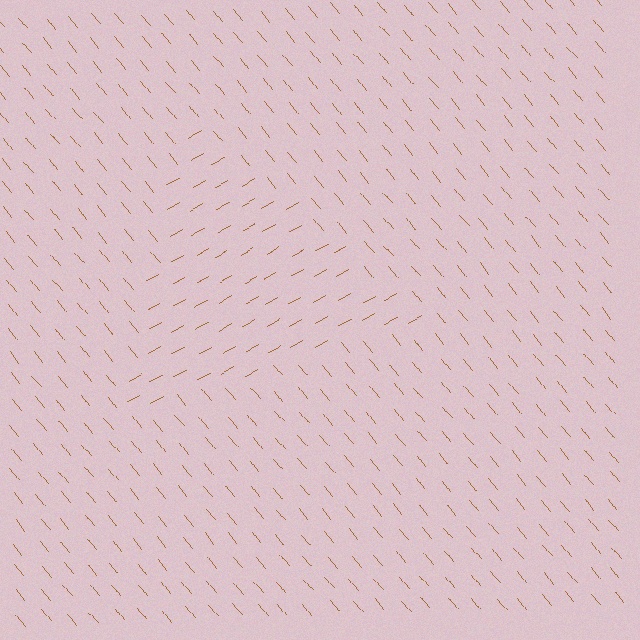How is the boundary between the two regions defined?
The boundary is defined purely by a change in line orientation (approximately 79 degrees difference). All lines are the same color and thickness.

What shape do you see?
I see a triangle.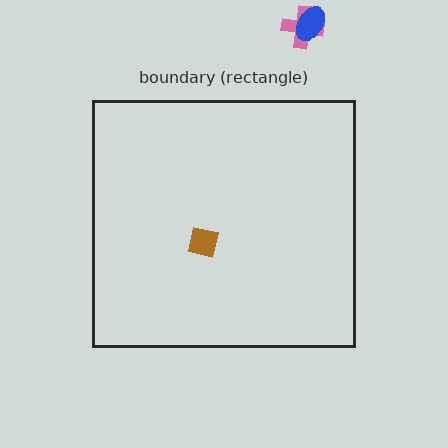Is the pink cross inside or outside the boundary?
Outside.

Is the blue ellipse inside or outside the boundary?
Outside.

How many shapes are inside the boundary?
1 inside, 2 outside.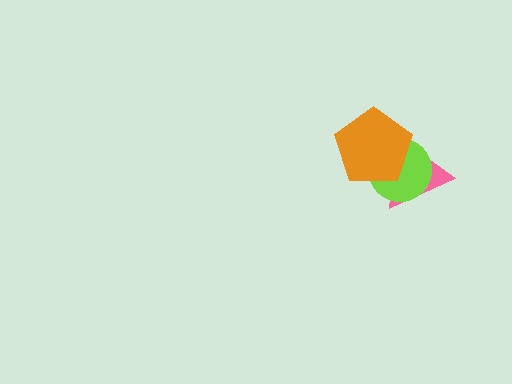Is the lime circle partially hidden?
Yes, it is partially covered by another shape.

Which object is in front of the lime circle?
The orange pentagon is in front of the lime circle.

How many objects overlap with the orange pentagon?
2 objects overlap with the orange pentagon.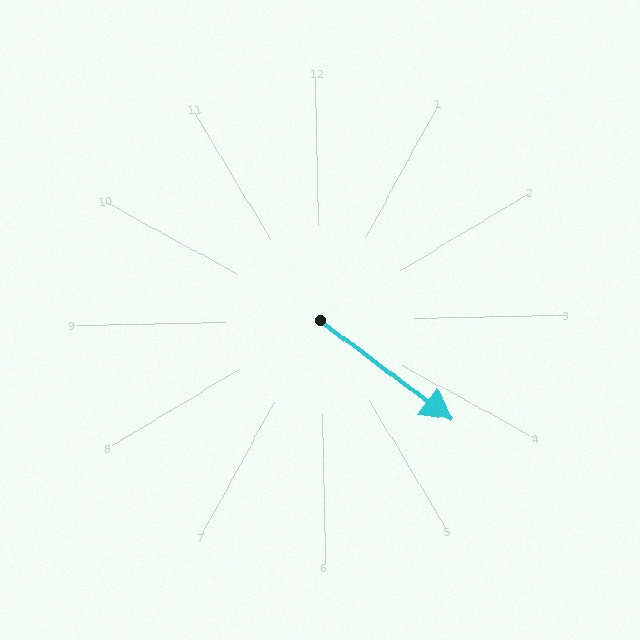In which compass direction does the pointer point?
Southeast.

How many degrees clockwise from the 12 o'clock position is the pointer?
Approximately 128 degrees.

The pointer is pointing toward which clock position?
Roughly 4 o'clock.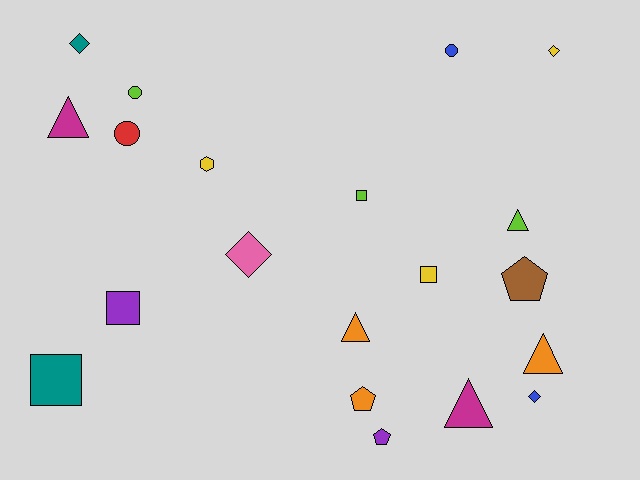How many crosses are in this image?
There are no crosses.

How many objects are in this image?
There are 20 objects.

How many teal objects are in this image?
There are 2 teal objects.